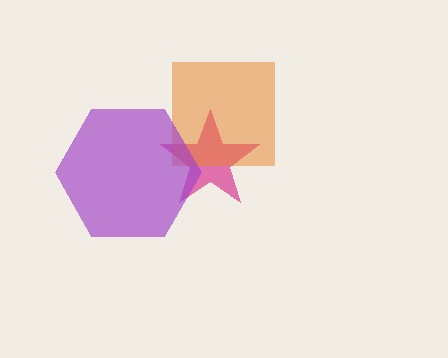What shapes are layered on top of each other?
The layered shapes are: a magenta star, an orange square, a purple hexagon.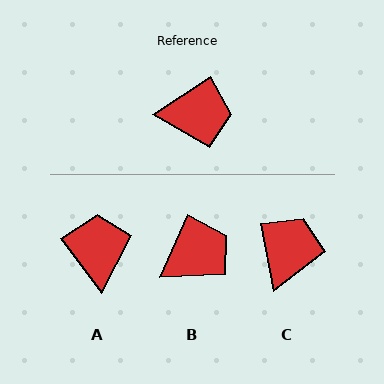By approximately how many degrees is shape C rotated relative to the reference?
Approximately 67 degrees counter-clockwise.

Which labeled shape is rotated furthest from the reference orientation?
A, about 93 degrees away.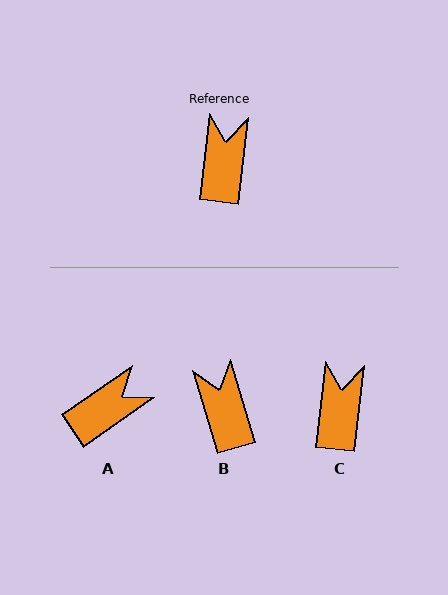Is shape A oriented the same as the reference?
No, it is off by about 49 degrees.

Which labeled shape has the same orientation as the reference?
C.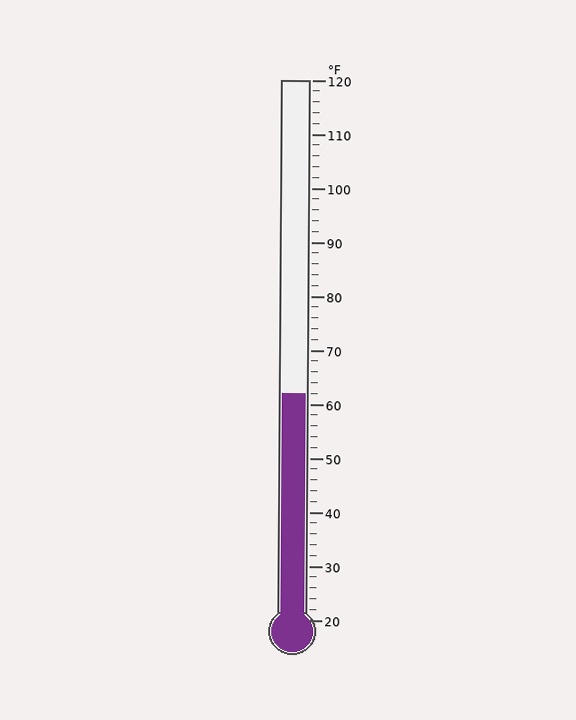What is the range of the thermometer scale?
The thermometer scale ranges from 20°F to 120°F.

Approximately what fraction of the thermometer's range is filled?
The thermometer is filled to approximately 40% of its range.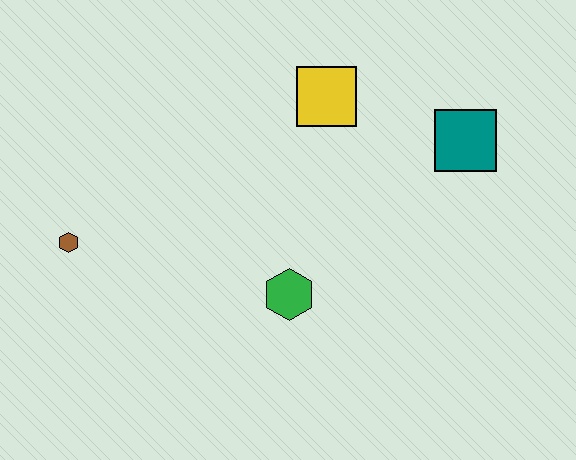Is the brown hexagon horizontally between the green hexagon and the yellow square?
No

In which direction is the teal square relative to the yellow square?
The teal square is to the right of the yellow square.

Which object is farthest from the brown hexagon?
The teal square is farthest from the brown hexagon.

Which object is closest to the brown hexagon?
The green hexagon is closest to the brown hexagon.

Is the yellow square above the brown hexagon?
Yes